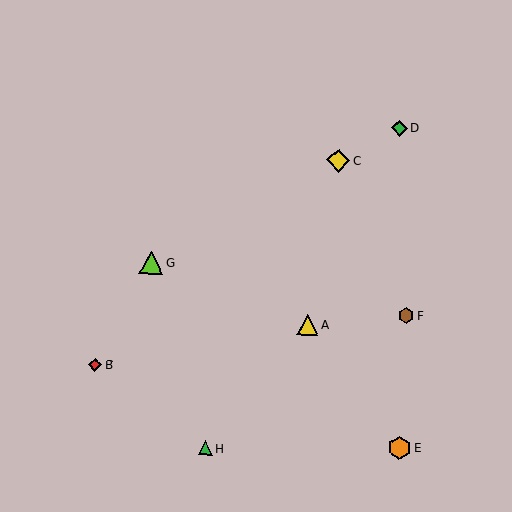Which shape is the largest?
The lime triangle (labeled G) is the largest.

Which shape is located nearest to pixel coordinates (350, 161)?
The yellow diamond (labeled C) at (339, 161) is nearest to that location.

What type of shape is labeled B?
Shape B is a red diamond.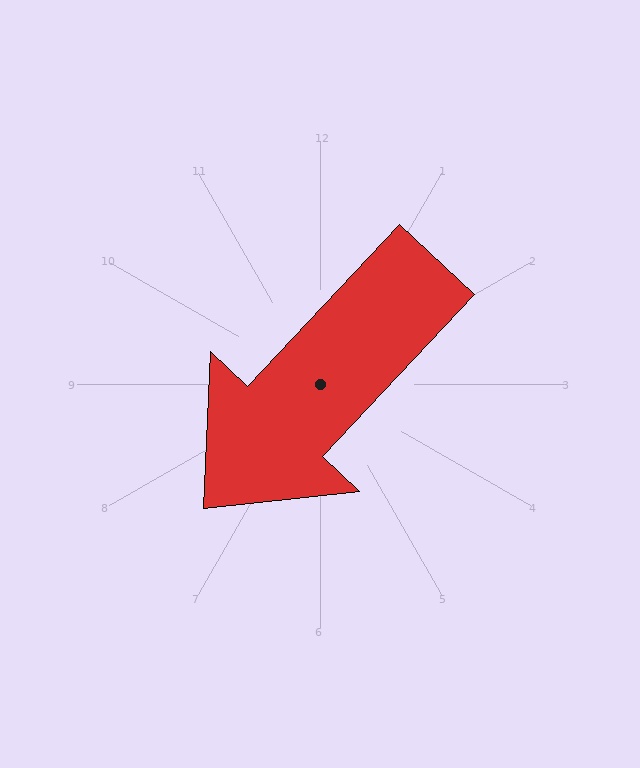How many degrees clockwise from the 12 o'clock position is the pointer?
Approximately 223 degrees.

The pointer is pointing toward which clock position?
Roughly 7 o'clock.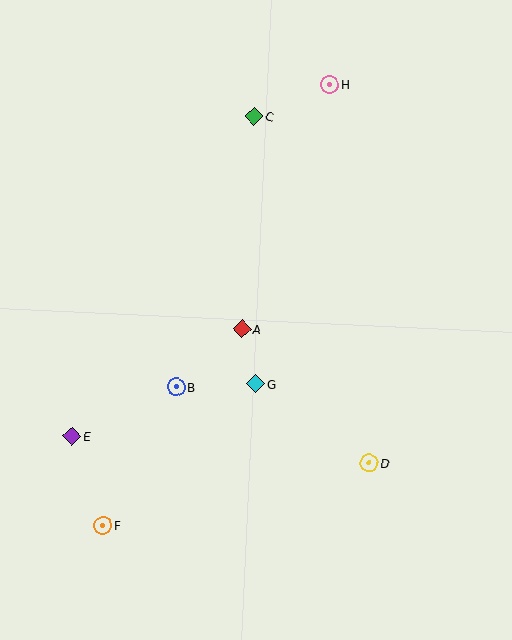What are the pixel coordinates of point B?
Point B is at (176, 387).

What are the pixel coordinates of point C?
Point C is at (254, 116).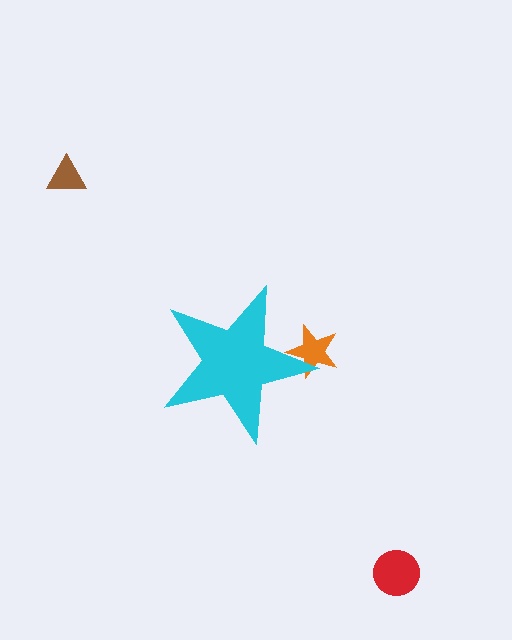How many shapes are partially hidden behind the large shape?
1 shape is partially hidden.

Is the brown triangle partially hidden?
No, the brown triangle is fully visible.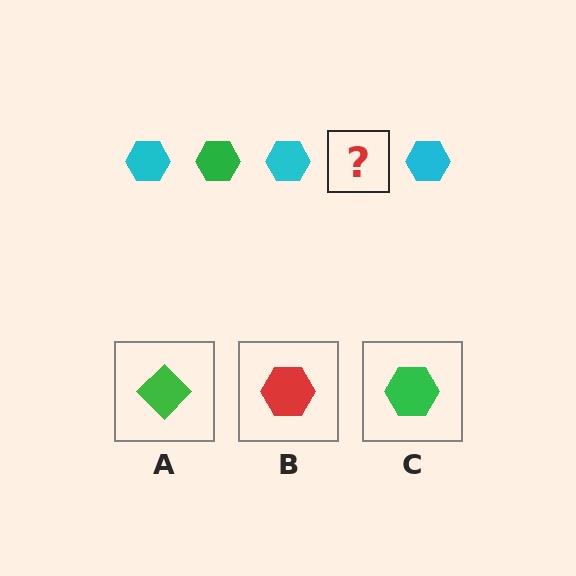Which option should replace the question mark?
Option C.